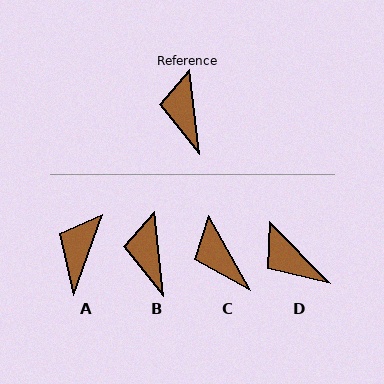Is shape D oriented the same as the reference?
No, it is off by about 38 degrees.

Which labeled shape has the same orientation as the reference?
B.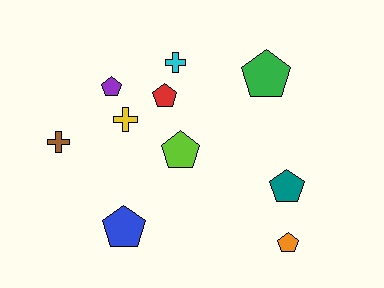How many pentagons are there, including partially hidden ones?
There are 7 pentagons.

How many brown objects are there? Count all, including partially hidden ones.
There is 1 brown object.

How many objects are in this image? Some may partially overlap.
There are 10 objects.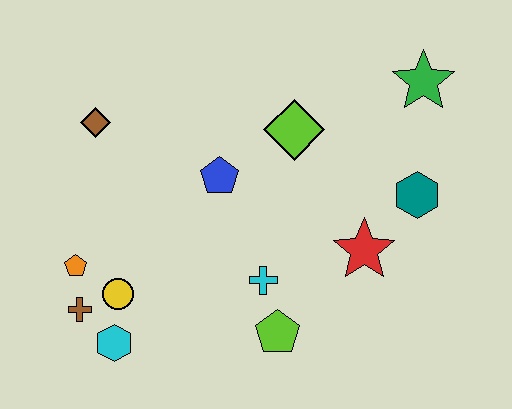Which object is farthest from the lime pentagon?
The green star is farthest from the lime pentagon.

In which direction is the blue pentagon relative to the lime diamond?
The blue pentagon is to the left of the lime diamond.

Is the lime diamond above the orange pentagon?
Yes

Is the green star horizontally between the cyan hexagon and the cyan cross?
No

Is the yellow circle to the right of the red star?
No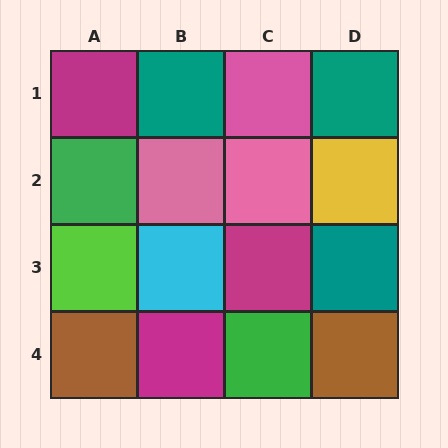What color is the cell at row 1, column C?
Pink.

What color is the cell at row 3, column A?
Lime.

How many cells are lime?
1 cell is lime.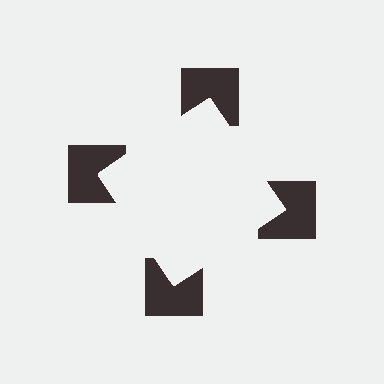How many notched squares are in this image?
There are 4 — one at each vertex of the illusory square.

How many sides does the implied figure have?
4 sides.